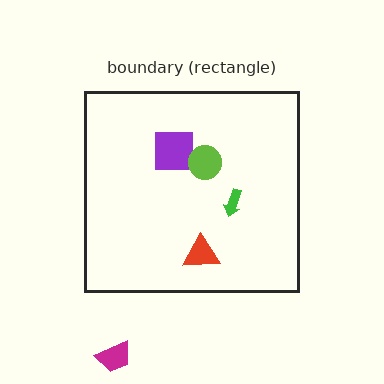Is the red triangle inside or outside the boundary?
Inside.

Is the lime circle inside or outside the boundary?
Inside.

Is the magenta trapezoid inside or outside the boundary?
Outside.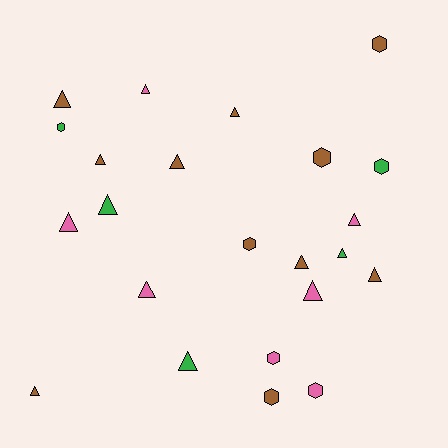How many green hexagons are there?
There are 2 green hexagons.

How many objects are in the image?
There are 23 objects.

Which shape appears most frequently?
Triangle, with 15 objects.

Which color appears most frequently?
Brown, with 11 objects.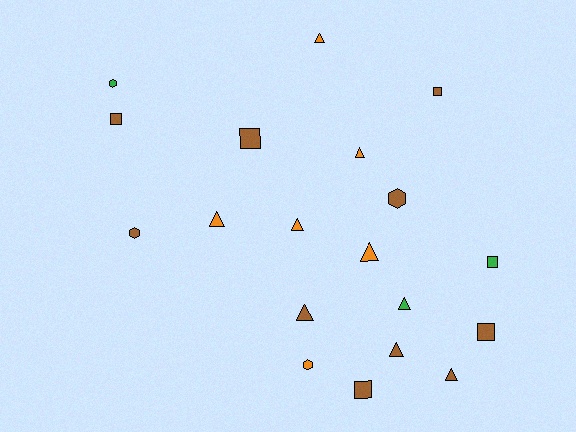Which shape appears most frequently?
Triangle, with 9 objects.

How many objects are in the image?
There are 19 objects.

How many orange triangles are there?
There are 5 orange triangles.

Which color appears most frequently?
Brown, with 10 objects.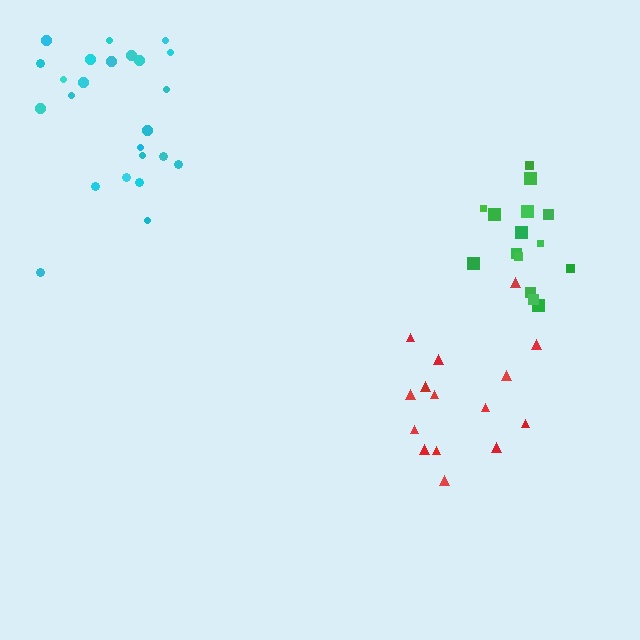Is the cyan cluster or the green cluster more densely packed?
Green.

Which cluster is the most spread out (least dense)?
Red.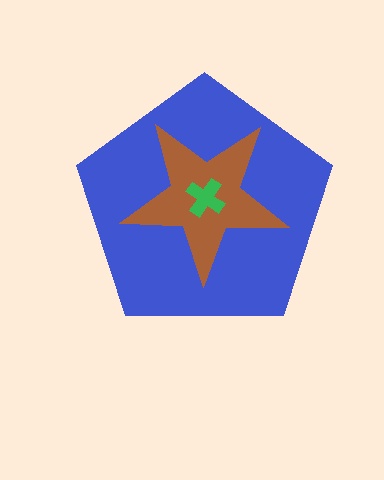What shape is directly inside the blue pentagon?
The brown star.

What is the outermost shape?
The blue pentagon.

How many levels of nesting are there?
3.